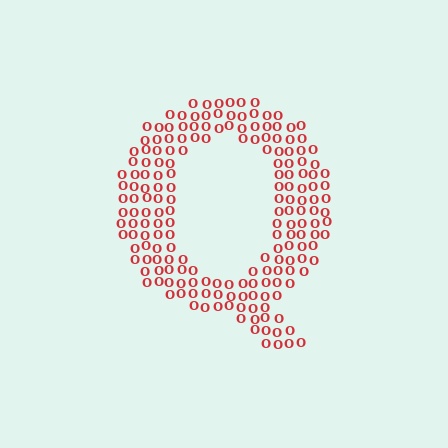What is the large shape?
The large shape is the letter Q.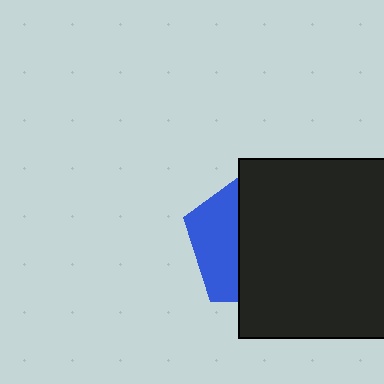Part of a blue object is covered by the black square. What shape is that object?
It is a pentagon.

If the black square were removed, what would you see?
You would see the complete blue pentagon.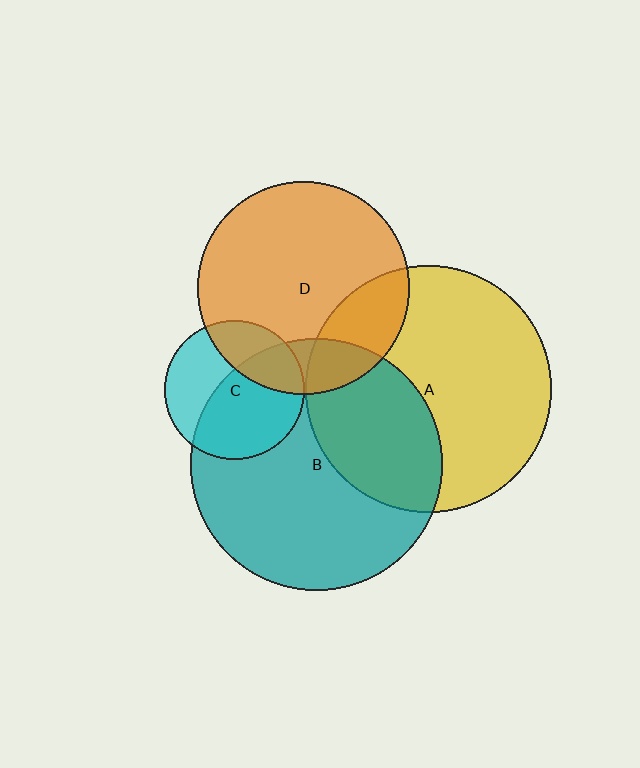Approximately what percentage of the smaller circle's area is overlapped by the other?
Approximately 15%.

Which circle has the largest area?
Circle B (teal).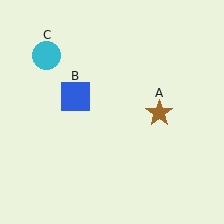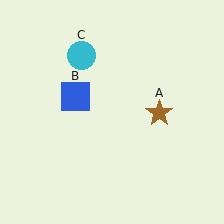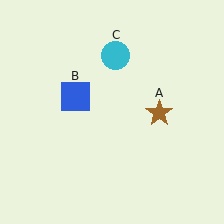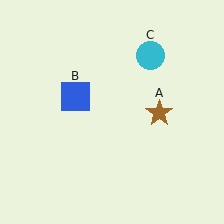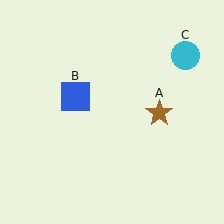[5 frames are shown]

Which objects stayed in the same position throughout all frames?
Brown star (object A) and blue square (object B) remained stationary.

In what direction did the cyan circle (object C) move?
The cyan circle (object C) moved right.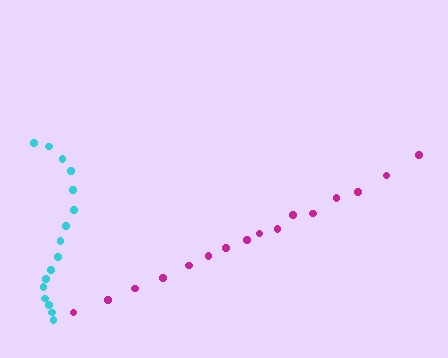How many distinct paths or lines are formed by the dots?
There are 2 distinct paths.